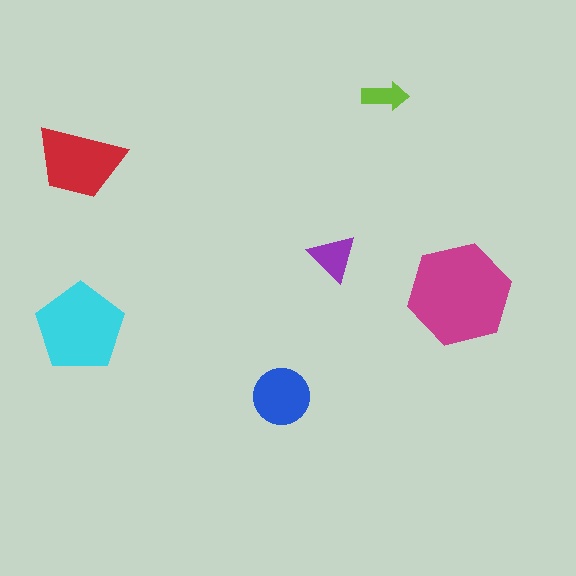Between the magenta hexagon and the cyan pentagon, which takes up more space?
The magenta hexagon.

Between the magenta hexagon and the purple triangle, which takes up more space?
The magenta hexagon.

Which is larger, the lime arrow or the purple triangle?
The purple triangle.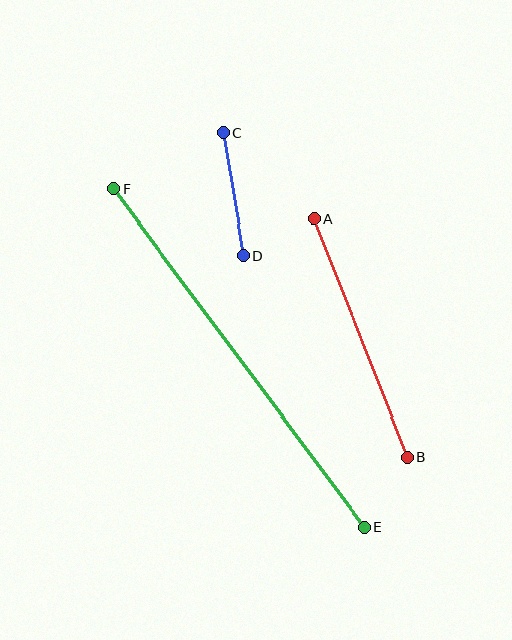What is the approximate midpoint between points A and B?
The midpoint is at approximately (361, 338) pixels.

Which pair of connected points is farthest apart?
Points E and F are farthest apart.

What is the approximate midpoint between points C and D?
The midpoint is at approximately (233, 194) pixels.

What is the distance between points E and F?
The distance is approximately 421 pixels.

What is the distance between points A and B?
The distance is approximately 256 pixels.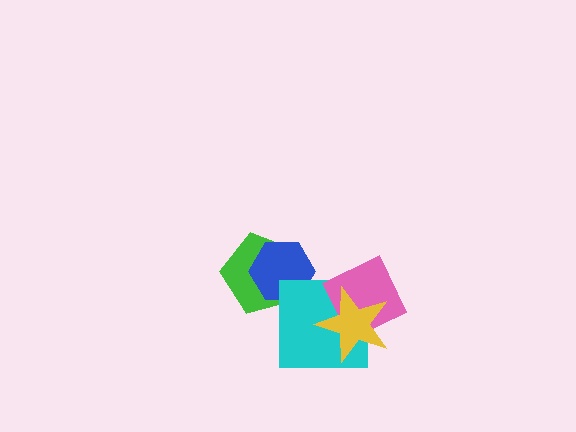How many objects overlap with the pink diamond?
2 objects overlap with the pink diamond.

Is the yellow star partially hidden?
No, no other shape covers it.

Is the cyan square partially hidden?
Yes, it is partially covered by another shape.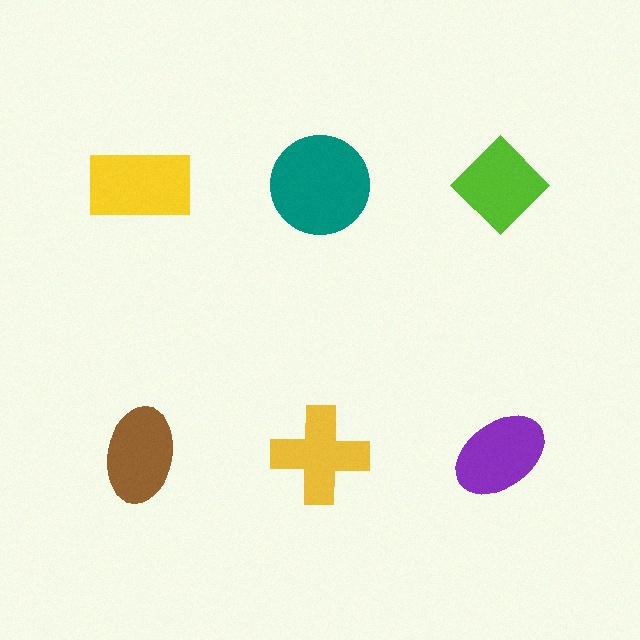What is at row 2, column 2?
A yellow cross.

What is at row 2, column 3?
A purple ellipse.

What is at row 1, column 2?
A teal circle.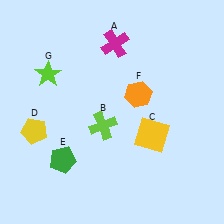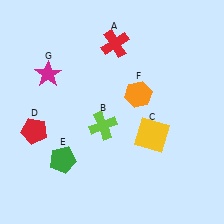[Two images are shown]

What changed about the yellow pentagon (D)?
In Image 1, D is yellow. In Image 2, it changed to red.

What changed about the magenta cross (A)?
In Image 1, A is magenta. In Image 2, it changed to red.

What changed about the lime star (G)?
In Image 1, G is lime. In Image 2, it changed to magenta.